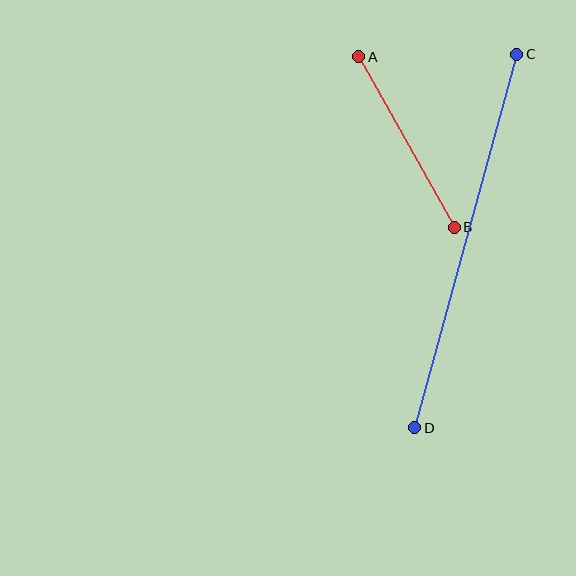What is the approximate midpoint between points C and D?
The midpoint is at approximately (466, 241) pixels.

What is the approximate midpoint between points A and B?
The midpoint is at approximately (407, 142) pixels.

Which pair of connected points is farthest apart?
Points C and D are farthest apart.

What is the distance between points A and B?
The distance is approximately 195 pixels.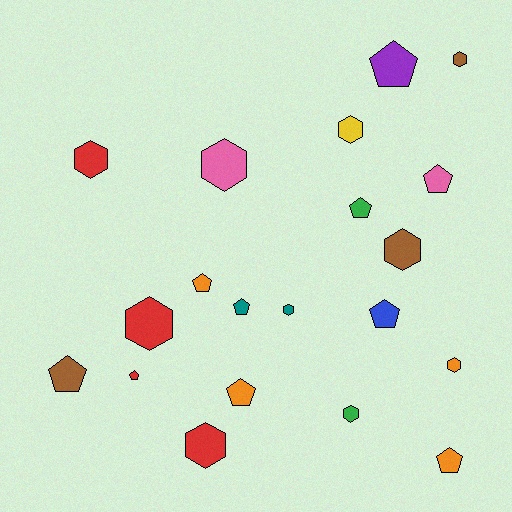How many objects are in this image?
There are 20 objects.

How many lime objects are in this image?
There are no lime objects.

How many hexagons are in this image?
There are 10 hexagons.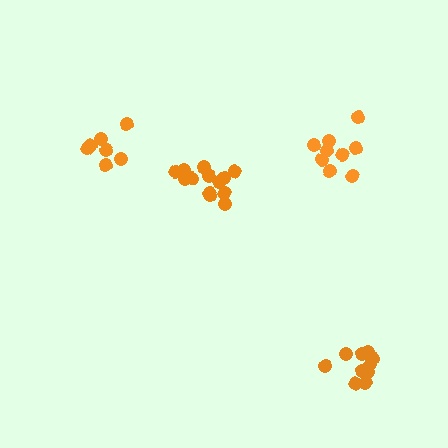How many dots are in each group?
Group 1: 9 dots, Group 2: 10 dots, Group 3: 13 dots, Group 4: 7 dots (39 total).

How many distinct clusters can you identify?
There are 4 distinct clusters.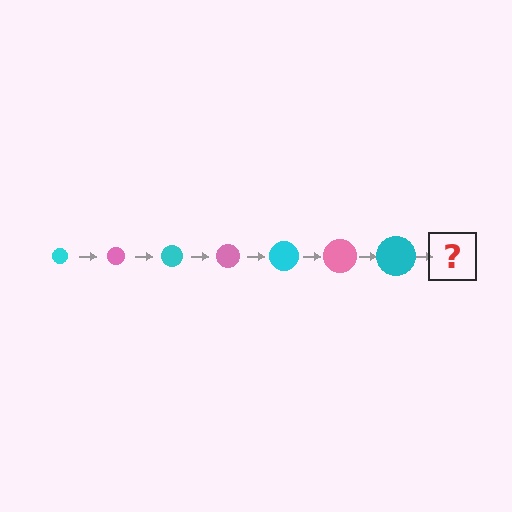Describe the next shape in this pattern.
It should be a pink circle, larger than the previous one.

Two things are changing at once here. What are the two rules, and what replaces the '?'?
The two rules are that the circle grows larger each step and the color cycles through cyan and pink. The '?' should be a pink circle, larger than the previous one.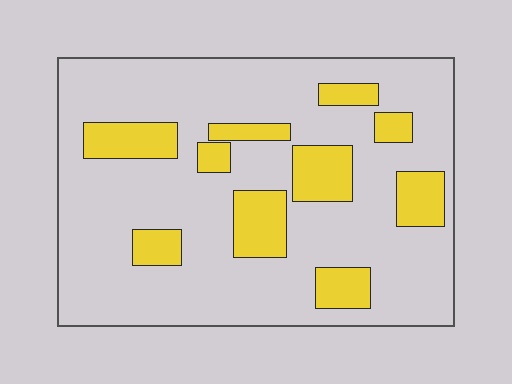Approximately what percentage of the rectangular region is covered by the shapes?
Approximately 20%.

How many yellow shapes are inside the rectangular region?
10.